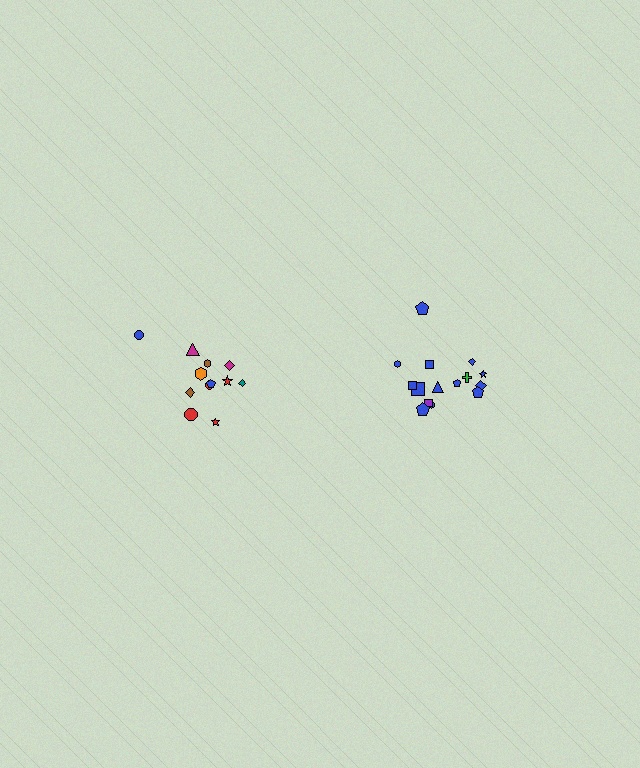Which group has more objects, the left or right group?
The right group.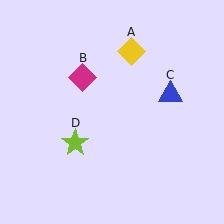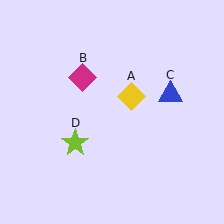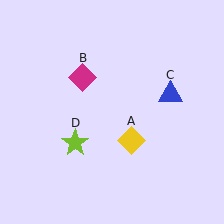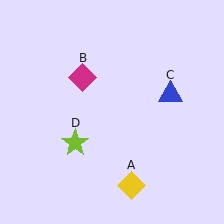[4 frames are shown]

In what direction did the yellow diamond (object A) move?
The yellow diamond (object A) moved down.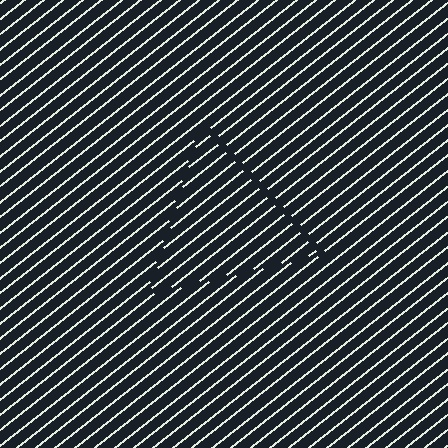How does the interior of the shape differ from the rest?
The interior of the shape contains the same grating, shifted by half a period — the contour is defined by the phase discontinuity where line-ends from the inner and outer gratings abut.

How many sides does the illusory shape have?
3 sides — the line-ends trace a triangle.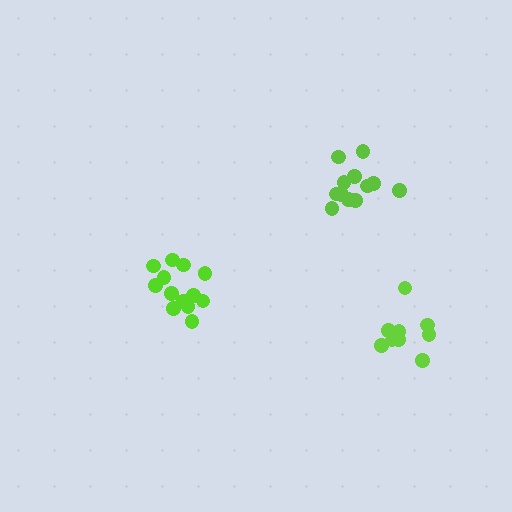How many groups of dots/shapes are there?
There are 3 groups.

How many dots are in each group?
Group 1: 13 dots, Group 2: 13 dots, Group 3: 9 dots (35 total).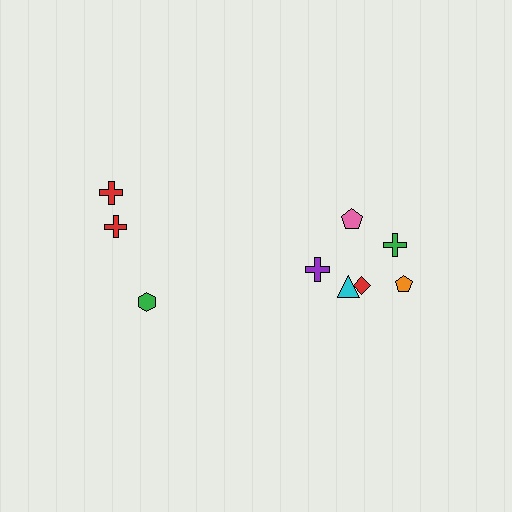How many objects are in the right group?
There are 6 objects.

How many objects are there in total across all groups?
There are 9 objects.